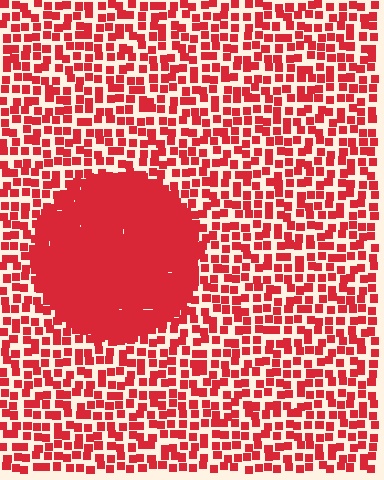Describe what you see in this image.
The image contains small red elements arranged at two different densities. A circle-shaped region is visible where the elements are more densely packed than the surrounding area.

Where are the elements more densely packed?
The elements are more densely packed inside the circle boundary.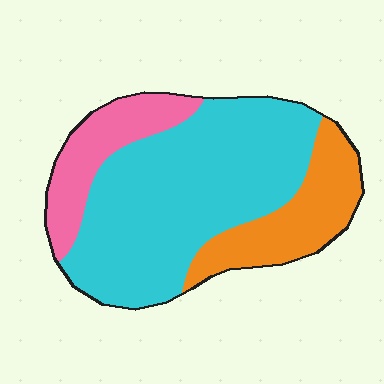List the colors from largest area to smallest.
From largest to smallest: cyan, orange, pink.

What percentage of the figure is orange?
Orange takes up between a sixth and a third of the figure.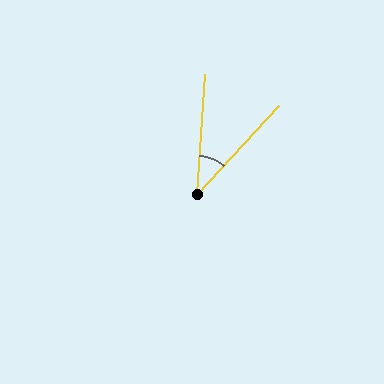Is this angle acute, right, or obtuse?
It is acute.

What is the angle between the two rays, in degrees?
Approximately 39 degrees.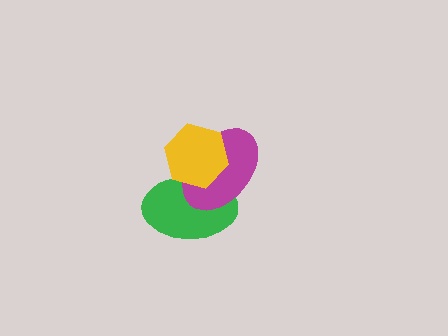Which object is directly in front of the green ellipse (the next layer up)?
The magenta ellipse is directly in front of the green ellipse.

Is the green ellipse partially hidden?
Yes, it is partially covered by another shape.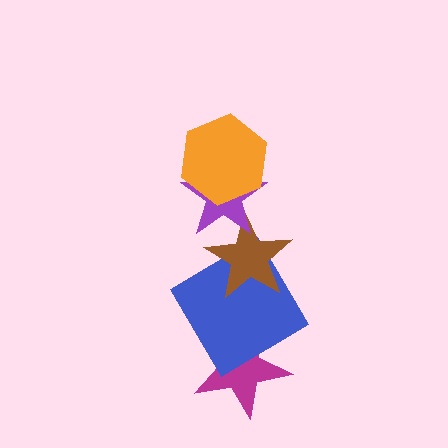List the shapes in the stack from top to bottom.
From top to bottom: the orange hexagon, the purple star, the brown star, the blue diamond, the magenta star.